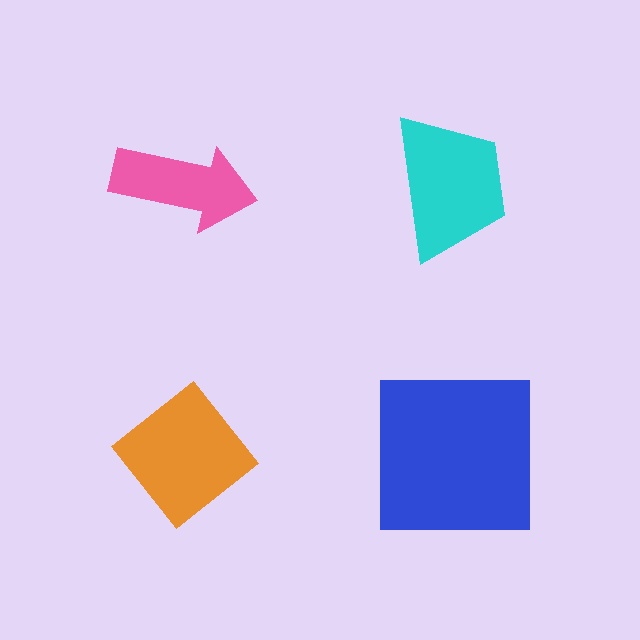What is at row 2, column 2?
A blue square.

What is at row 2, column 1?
An orange diamond.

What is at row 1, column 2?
A cyan trapezoid.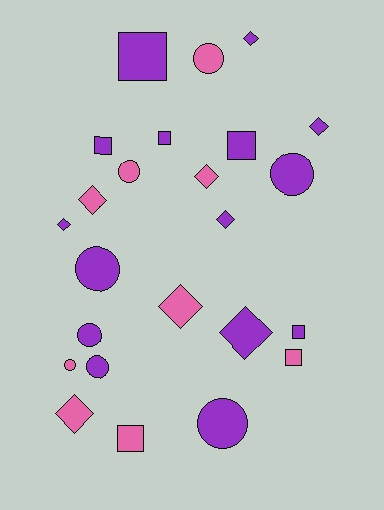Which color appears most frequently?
Purple, with 15 objects.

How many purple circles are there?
There are 5 purple circles.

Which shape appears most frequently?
Diamond, with 9 objects.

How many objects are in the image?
There are 24 objects.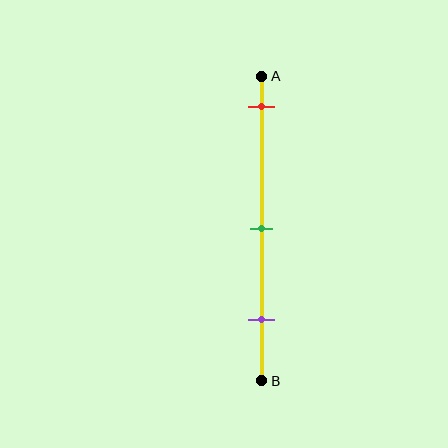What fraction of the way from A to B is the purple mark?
The purple mark is approximately 80% (0.8) of the way from A to B.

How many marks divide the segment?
There are 3 marks dividing the segment.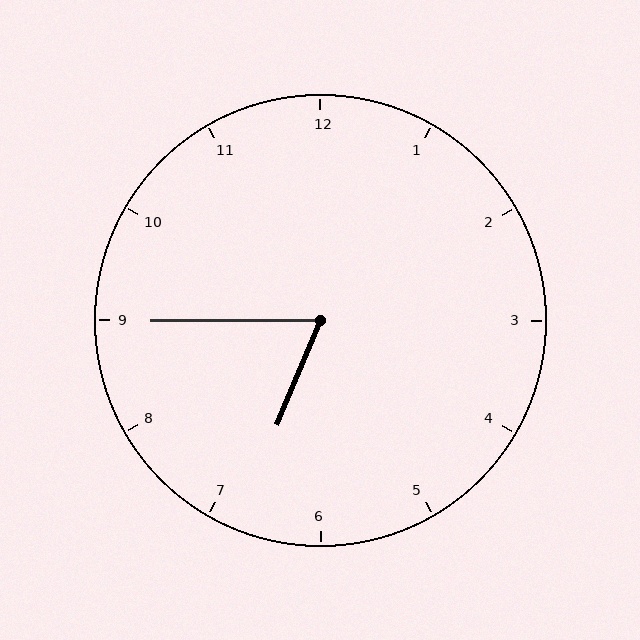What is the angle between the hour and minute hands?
Approximately 68 degrees.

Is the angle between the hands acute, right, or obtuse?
It is acute.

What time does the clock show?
6:45.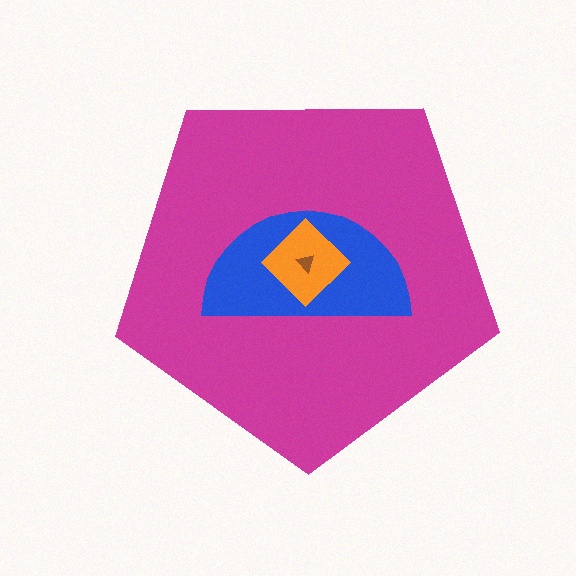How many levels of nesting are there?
4.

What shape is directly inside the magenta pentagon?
The blue semicircle.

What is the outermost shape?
The magenta pentagon.